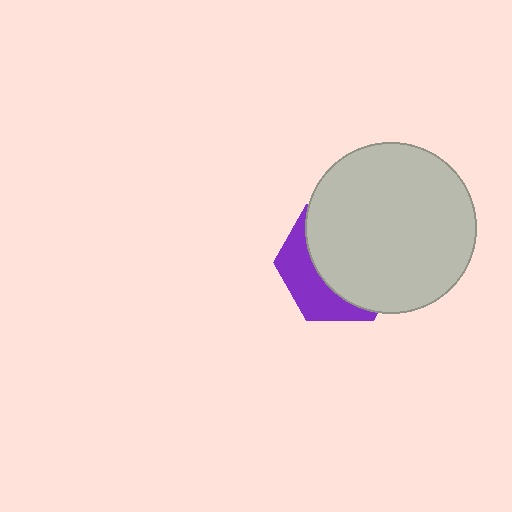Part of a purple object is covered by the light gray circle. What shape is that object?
It is a hexagon.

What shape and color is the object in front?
The object in front is a light gray circle.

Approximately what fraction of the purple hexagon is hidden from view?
Roughly 67% of the purple hexagon is hidden behind the light gray circle.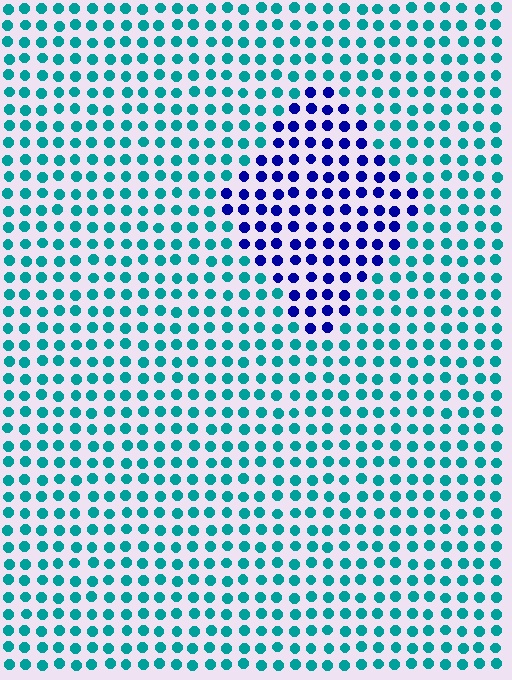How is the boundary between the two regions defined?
The boundary is defined purely by a slight shift in hue (about 62 degrees). Spacing, size, and orientation are identical on both sides.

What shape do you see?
I see a diamond.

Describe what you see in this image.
The image is filled with small teal elements in a uniform arrangement. A diamond-shaped region is visible where the elements are tinted to a slightly different hue, forming a subtle color boundary.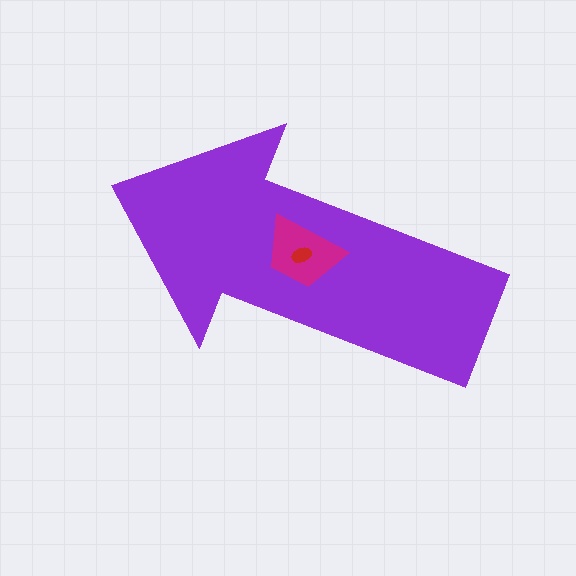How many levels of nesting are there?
3.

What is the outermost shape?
The purple arrow.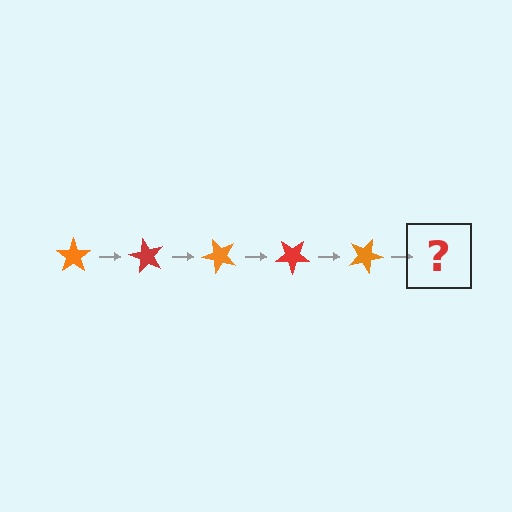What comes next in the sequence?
The next element should be a red star, rotated 300 degrees from the start.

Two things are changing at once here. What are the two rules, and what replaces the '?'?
The two rules are that it rotates 60 degrees each step and the color cycles through orange and red. The '?' should be a red star, rotated 300 degrees from the start.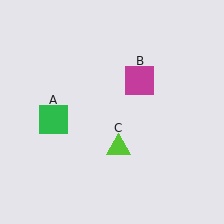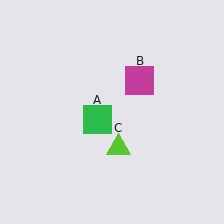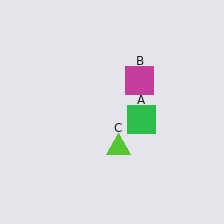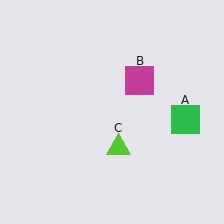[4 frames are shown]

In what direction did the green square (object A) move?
The green square (object A) moved right.